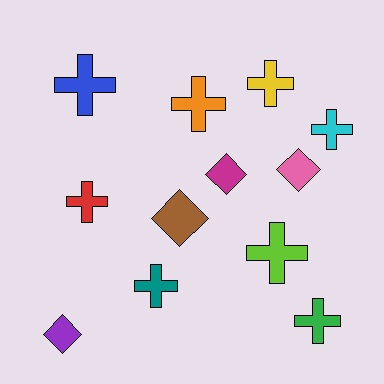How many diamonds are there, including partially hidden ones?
There are 4 diamonds.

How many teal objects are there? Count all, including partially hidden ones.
There is 1 teal object.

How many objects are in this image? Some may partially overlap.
There are 12 objects.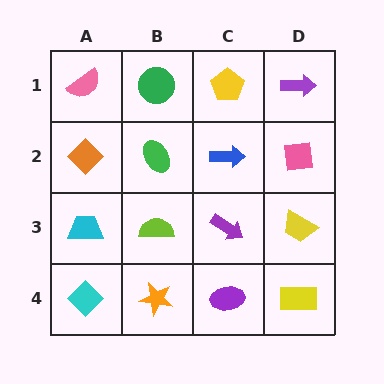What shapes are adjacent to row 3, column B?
A green ellipse (row 2, column B), an orange star (row 4, column B), a cyan trapezoid (row 3, column A), a purple arrow (row 3, column C).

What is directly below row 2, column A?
A cyan trapezoid.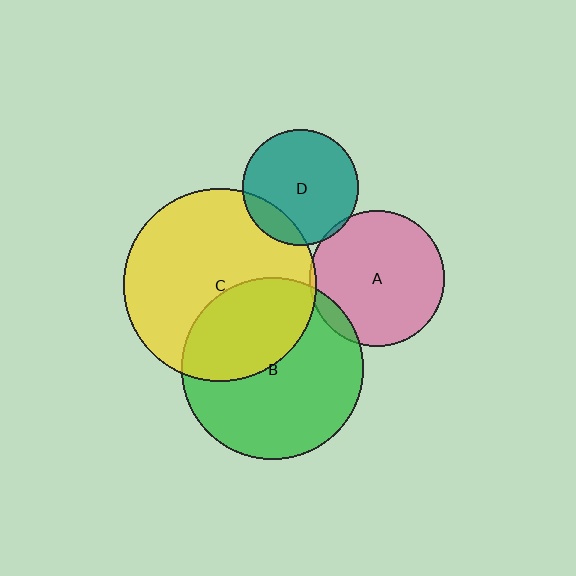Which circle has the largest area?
Circle C (yellow).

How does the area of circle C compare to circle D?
Approximately 2.7 times.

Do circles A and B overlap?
Yes.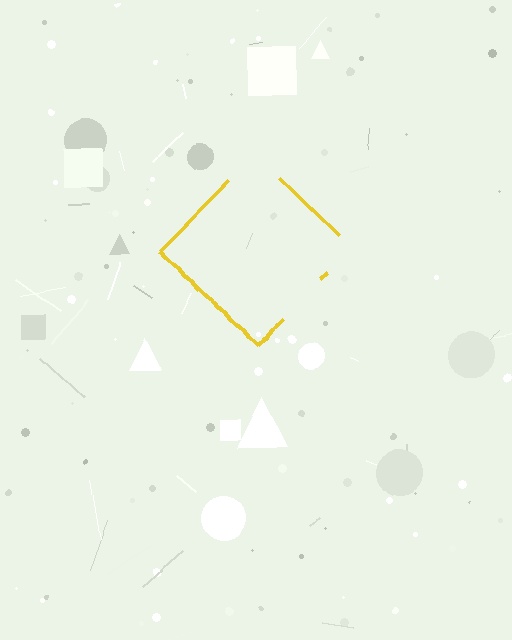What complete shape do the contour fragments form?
The contour fragments form a diamond.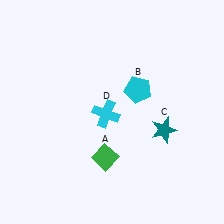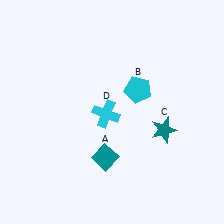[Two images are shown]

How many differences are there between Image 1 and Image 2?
There is 1 difference between the two images.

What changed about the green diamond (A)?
In Image 1, A is green. In Image 2, it changed to teal.